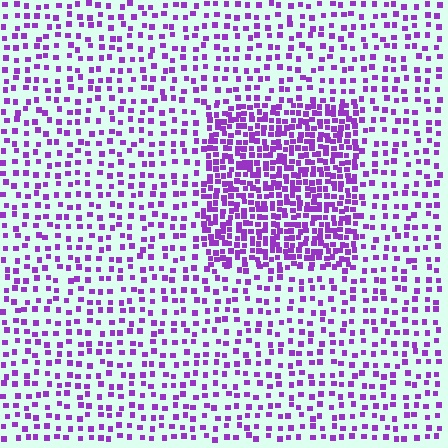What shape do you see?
I see a rectangle.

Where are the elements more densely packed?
The elements are more densely packed inside the rectangle boundary.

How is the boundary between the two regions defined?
The boundary is defined by a change in element density (approximately 2.3x ratio). All elements are the same color, size, and shape.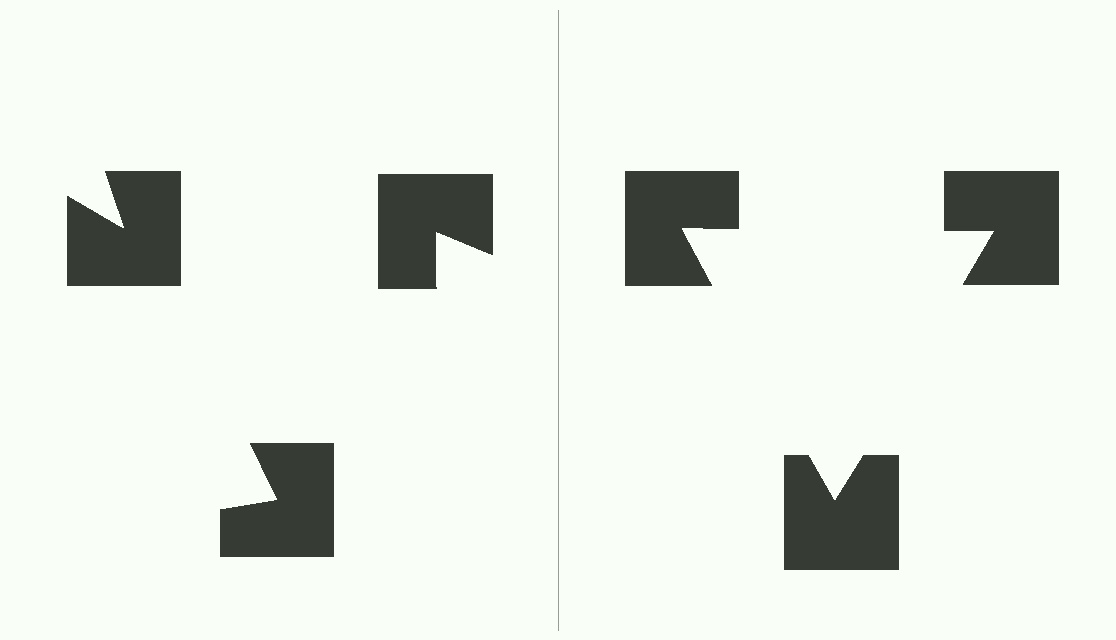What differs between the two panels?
The notched squares are positioned identically on both sides; only the wedge orientations differ. On the right they align to a triangle; on the left they are misaligned.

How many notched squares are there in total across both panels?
6 — 3 on each side.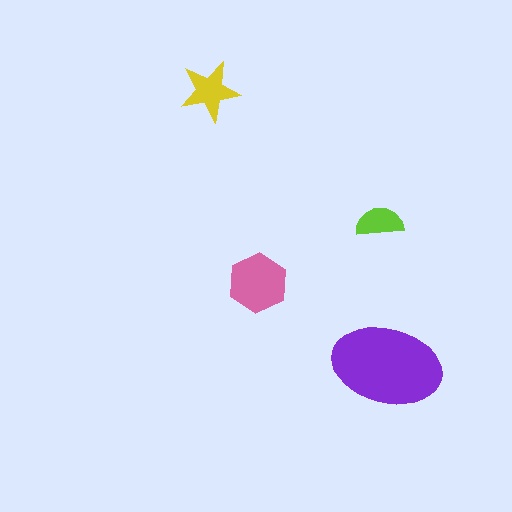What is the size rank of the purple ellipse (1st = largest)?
1st.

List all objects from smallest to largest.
The lime semicircle, the yellow star, the pink hexagon, the purple ellipse.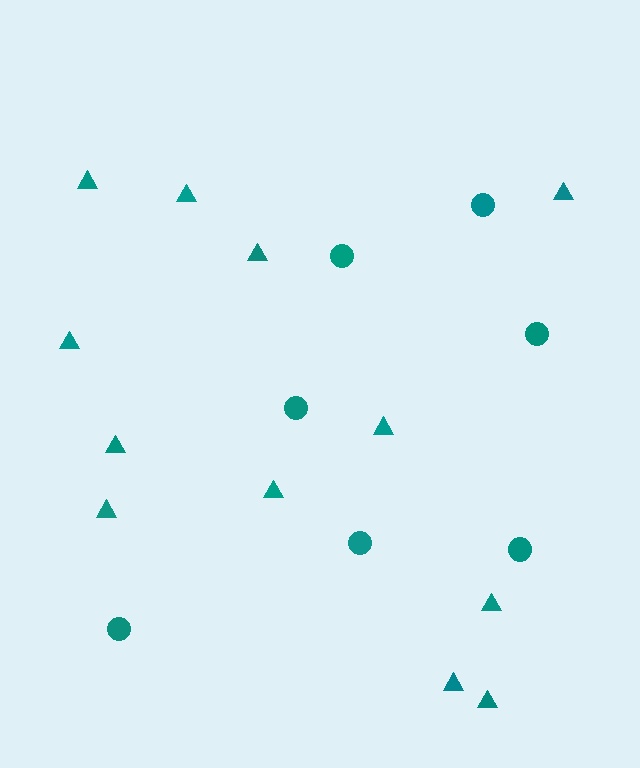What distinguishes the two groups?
There are 2 groups: one group of triangles (12) and one group of circles (7).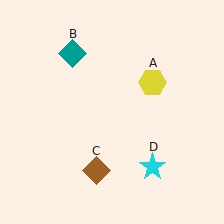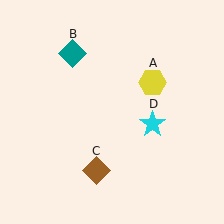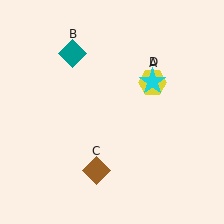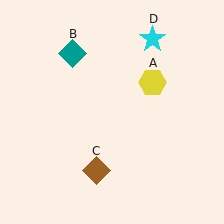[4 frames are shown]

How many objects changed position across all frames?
1 object changed position: cyan star (object D).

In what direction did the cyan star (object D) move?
The cyan star (object D) moved up.